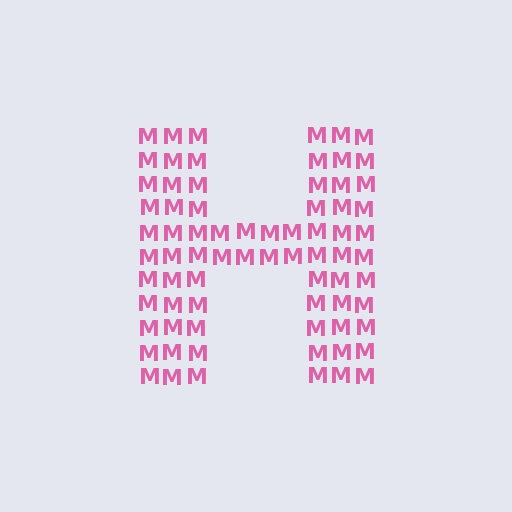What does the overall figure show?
The overall figure shows the letter H.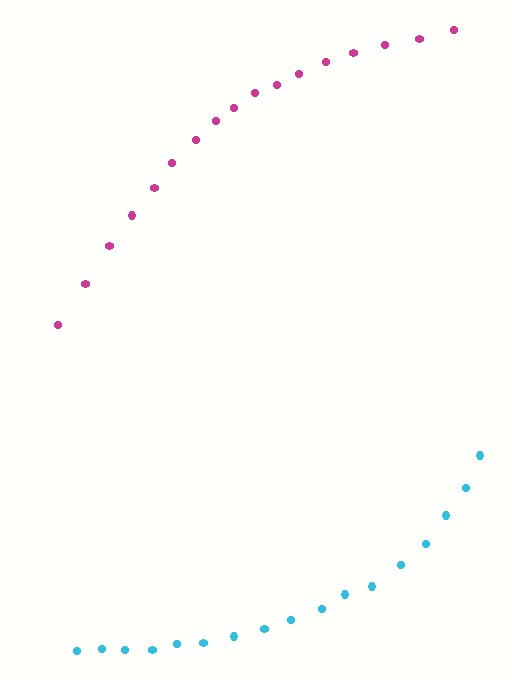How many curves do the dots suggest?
There are 2 distinct paths.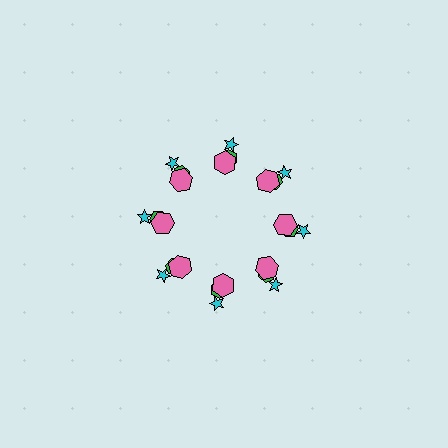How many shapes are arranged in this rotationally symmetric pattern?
There are 24 shapes, arranged in 8 groups of 3.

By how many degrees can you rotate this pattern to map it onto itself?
The pattern maps onto itself every 45 degrees of rotation.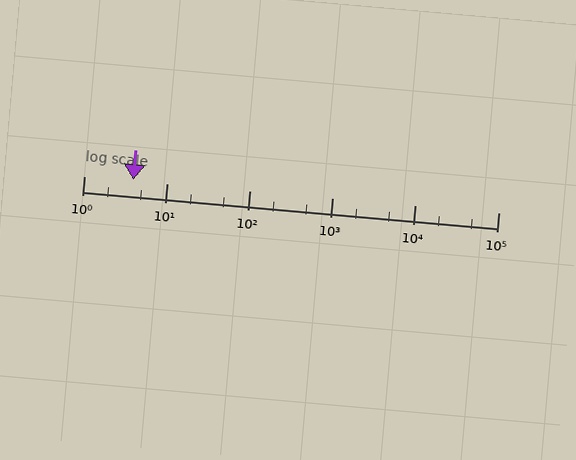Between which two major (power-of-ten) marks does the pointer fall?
The pointer is between 1 and 10.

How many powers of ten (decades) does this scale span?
The scale spans 5 decades, from 1 to 100000.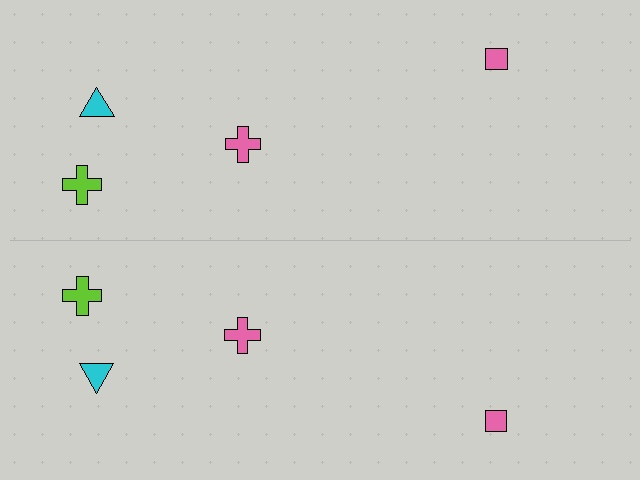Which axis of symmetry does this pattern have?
The pattern has a horizontal axis of symmetry running through the center of the image.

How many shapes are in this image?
There are 8 shapes in this image.